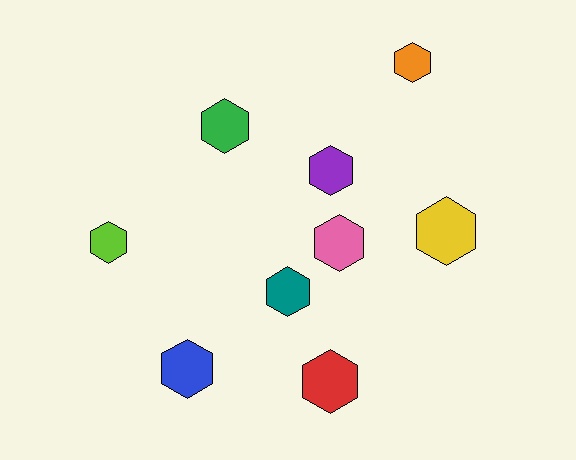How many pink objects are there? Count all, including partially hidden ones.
There is 1 pink object.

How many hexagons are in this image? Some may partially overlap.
There are 9 hexagons.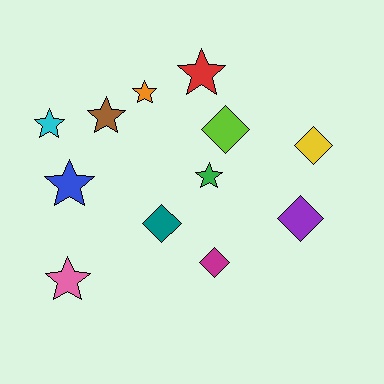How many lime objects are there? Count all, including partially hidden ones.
There is 1 lime object.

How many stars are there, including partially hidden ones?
There are 7 stars.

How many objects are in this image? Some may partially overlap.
There are 12 objects.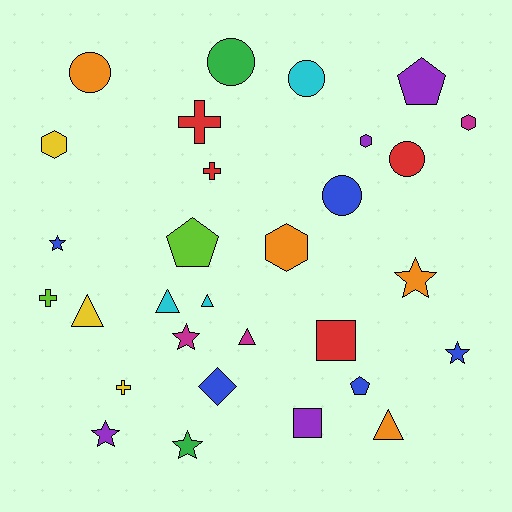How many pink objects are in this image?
There are no pink objects.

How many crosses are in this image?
There are 4 crosses.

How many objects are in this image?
There are 30 objects.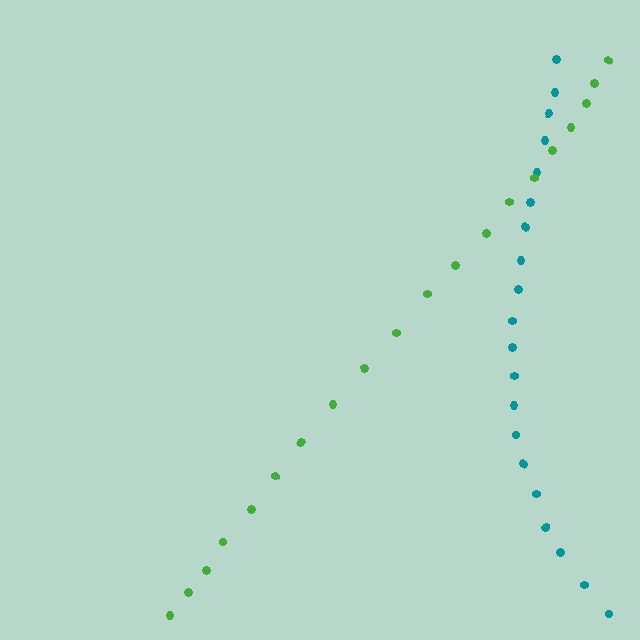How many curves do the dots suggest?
There are 2 distinct paths.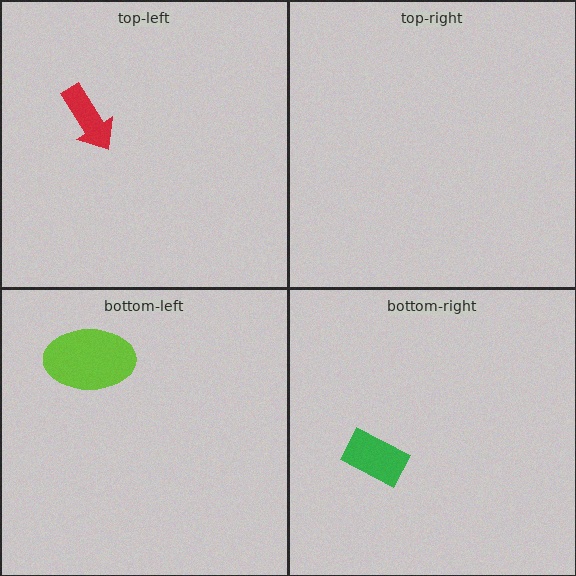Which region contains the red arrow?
The top-left region.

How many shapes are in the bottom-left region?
1.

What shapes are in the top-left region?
The red arrow.